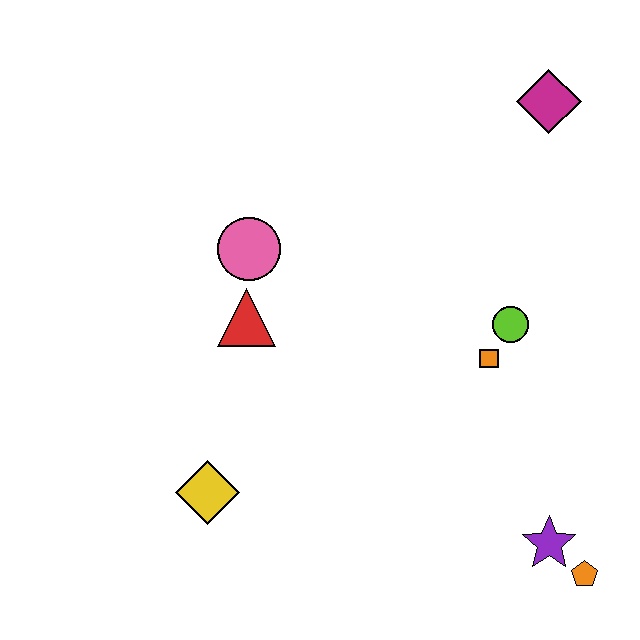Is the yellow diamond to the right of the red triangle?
No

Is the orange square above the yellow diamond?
Yes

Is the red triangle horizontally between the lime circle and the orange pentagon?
No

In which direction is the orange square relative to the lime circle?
The orange square is below the lime circle.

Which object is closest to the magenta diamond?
The lime circle is closest to the magenta diamond.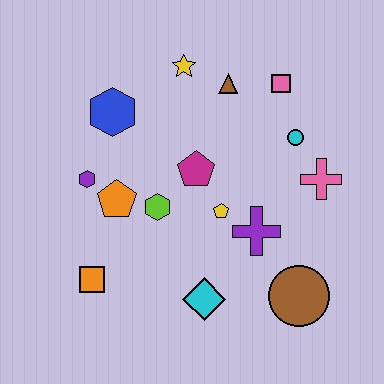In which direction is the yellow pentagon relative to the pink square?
The yellow pentagon is below the pink square.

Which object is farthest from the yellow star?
The brown circle is farthest from the yellow star.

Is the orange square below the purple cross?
Yes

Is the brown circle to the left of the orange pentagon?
No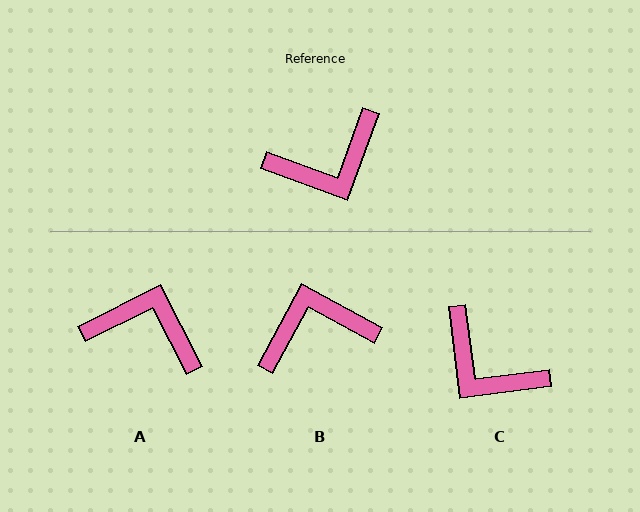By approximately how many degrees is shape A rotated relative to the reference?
Approximately 137 degrees counter-clockwise.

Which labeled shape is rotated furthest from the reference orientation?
B, about 172 degrees away.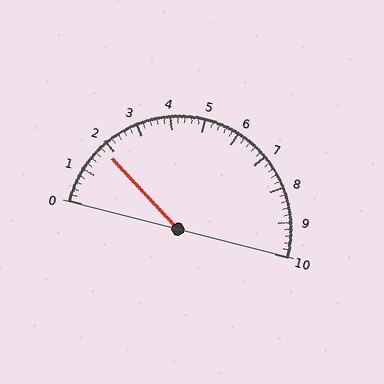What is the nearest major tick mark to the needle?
The nearest major tick mark is 2.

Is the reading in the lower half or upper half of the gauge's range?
The reading is in the lower half of the range (0 to 10).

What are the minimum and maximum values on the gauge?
The gauge ranges from 0 to 10.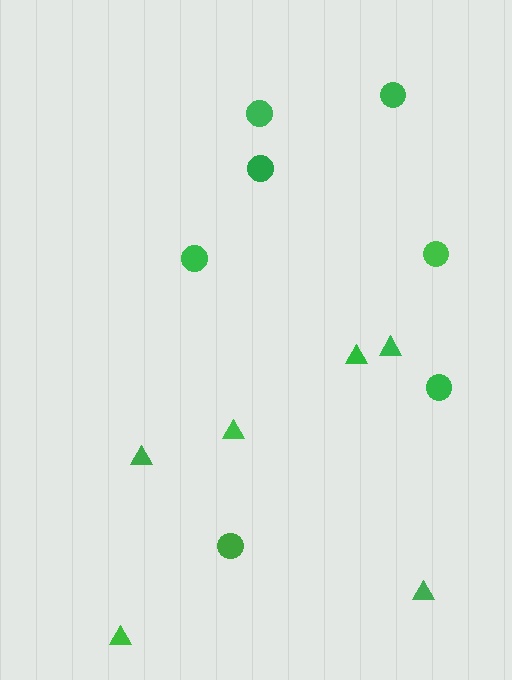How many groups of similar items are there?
There are 2 groups: one group of circles (7) and one group of triangles (6).